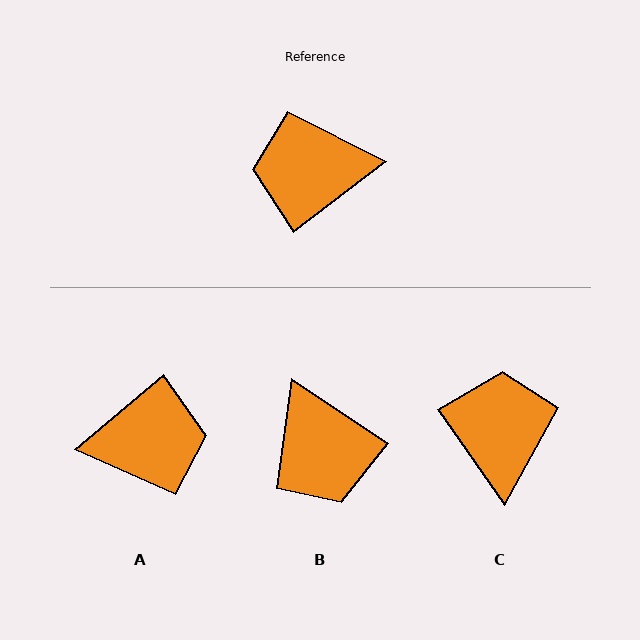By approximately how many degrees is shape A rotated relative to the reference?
Approximately 177 degrees clockwise.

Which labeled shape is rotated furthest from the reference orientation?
A, about 177 degrees away.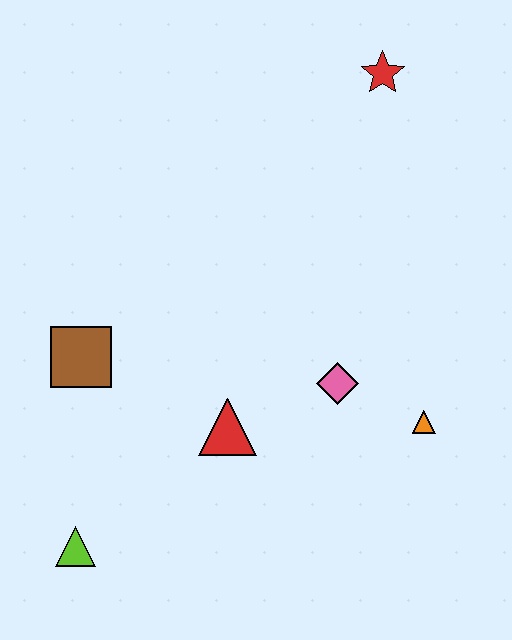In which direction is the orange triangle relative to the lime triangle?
The orange triangle is to the right of the lime triangle.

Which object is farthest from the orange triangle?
The lime triangle is farthest from the orange triangle.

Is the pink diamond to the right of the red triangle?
Yes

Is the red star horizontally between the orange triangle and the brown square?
Yes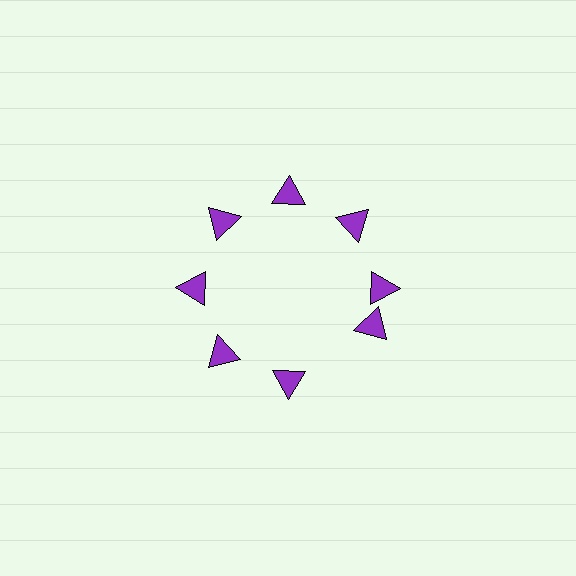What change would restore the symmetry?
The symmetry would be restored by rotating it back into even spacing with its neighbors so that all 8 triangles sit at equal angles and equal distance from the center.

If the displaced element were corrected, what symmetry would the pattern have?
It would have 8-fold rotational symmetry — the pattern would map onto itself every 45 degrees.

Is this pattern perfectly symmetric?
No. The 8 purple triangles are arranged in a ring, but one element near the 4 o'clock position is rotated out of alignment along the ring, breaking the 8-fold rotational symmetry.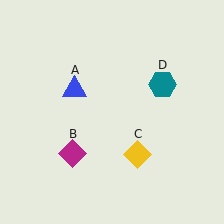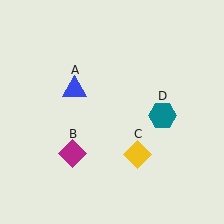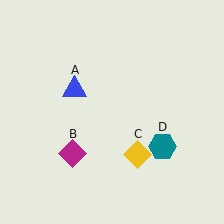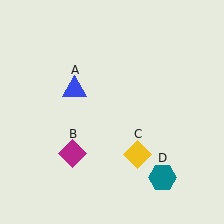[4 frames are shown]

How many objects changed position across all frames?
1 object changed position: teal hexagon (object D).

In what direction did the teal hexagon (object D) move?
The teal hexagon (object D) moved down.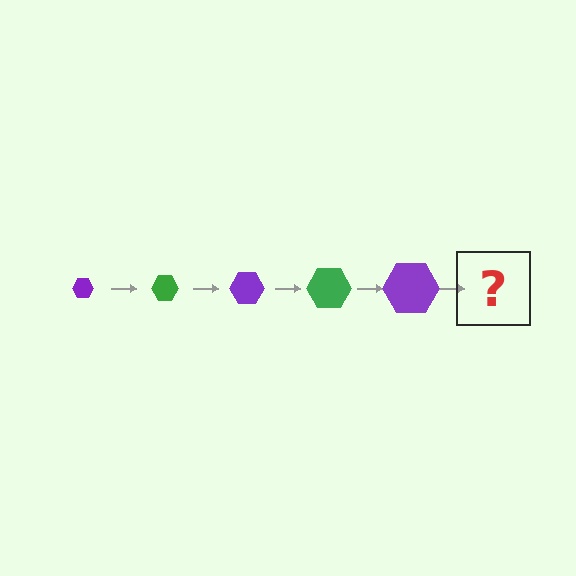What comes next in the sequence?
The next element should be a green hexagon, larger than the previous one.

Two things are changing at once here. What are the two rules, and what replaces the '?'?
The two rules are that the hexagon grows larger each step and the color cycles through purple and green. The '?' should be a green hexagon, larger than the previous one.